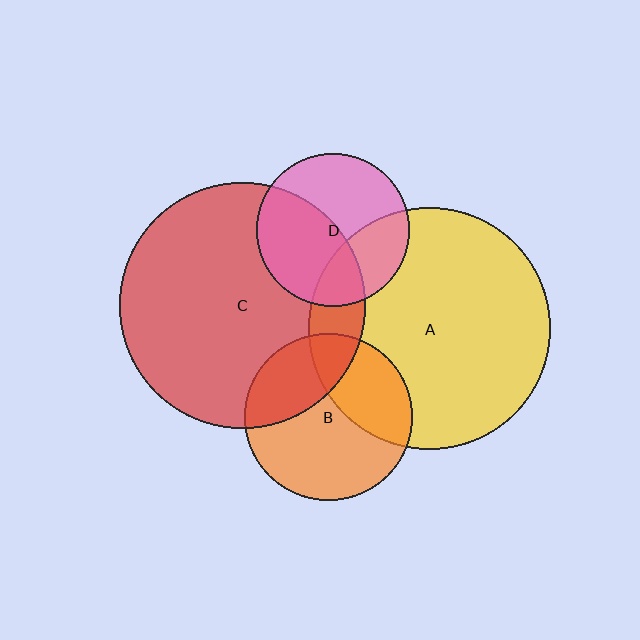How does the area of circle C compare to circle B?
Approximately 2.1 times.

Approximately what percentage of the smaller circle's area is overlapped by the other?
Approximately 15%.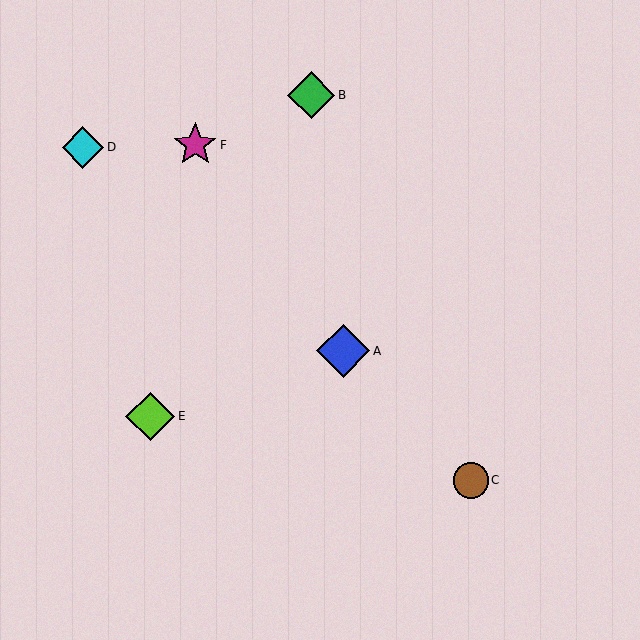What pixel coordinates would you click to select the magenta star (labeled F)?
Click at (195, 145) to select the magenta star F.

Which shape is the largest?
The blue diamond (labeled A) is the largest.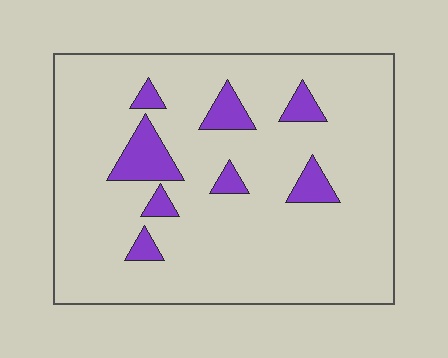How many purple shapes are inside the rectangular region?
8.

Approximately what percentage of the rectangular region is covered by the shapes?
Approximately 10%.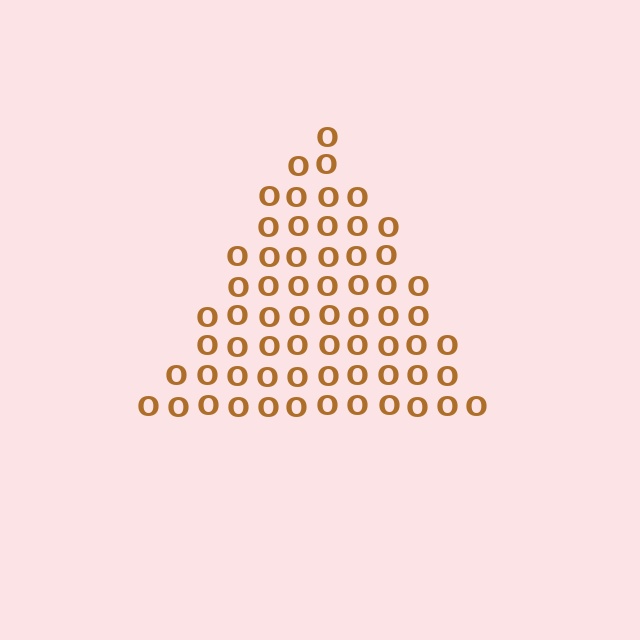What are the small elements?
The small elements are letter O's.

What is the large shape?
The large shape is a triangle.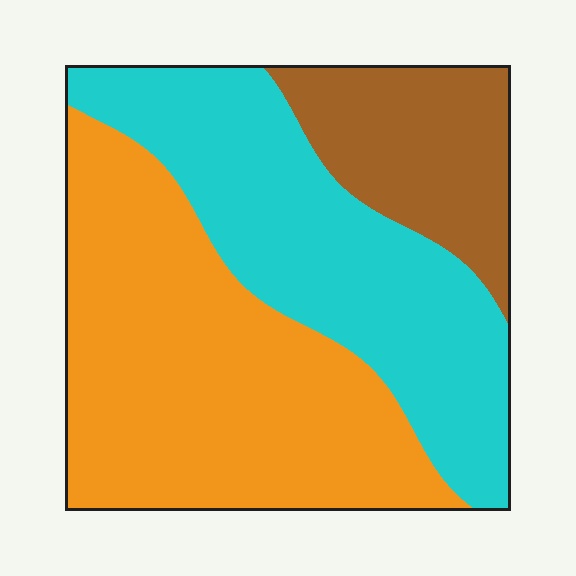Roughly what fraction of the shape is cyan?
Cyan takes up about three eighths (3/8) of the shape.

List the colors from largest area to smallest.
From largest to smallest: orange, cyan, brown.